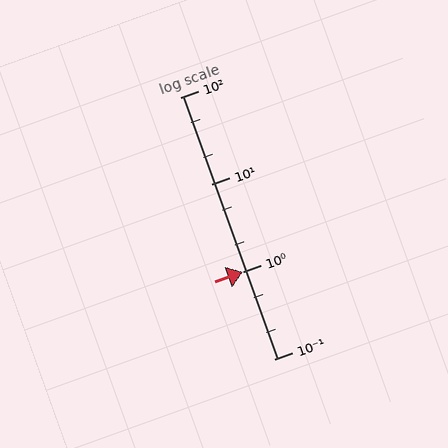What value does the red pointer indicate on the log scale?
The pointer indicates approximately 0.99.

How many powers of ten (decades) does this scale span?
The scale spans 3 decades, from 0.1 to 100.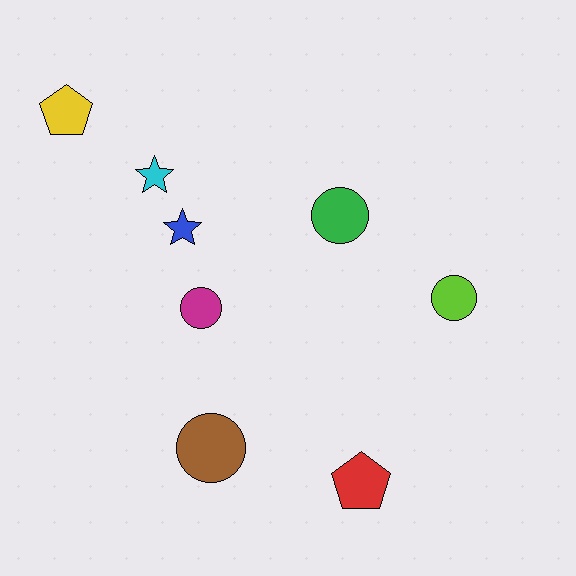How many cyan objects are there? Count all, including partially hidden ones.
There is 1 cyan object.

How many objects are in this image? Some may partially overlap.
There are 8 objects.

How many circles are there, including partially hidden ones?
There are 4 circles.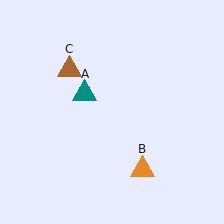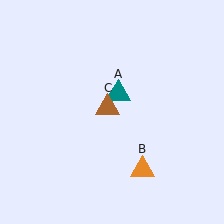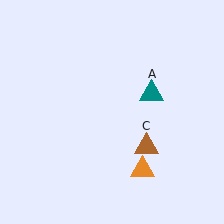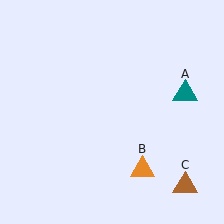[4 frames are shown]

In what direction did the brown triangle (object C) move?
The brown triangle (object C) moved down and to the right.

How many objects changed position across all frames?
2 objects changed position: teal triangle (object A), brown triangle (object C).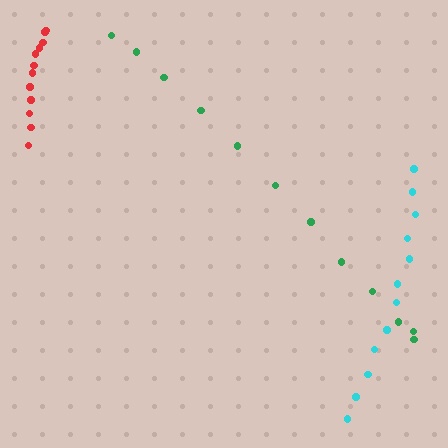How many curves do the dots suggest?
There are 3 distinct paths.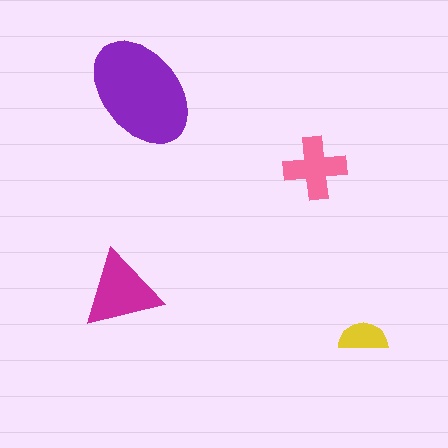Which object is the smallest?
The yellow semicircle.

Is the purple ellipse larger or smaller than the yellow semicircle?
Larger.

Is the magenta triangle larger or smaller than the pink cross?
Larger.